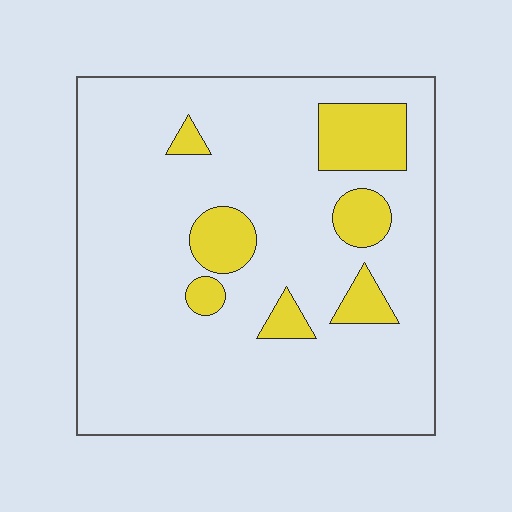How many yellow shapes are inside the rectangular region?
7.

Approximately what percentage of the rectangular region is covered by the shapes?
Approximately 15%.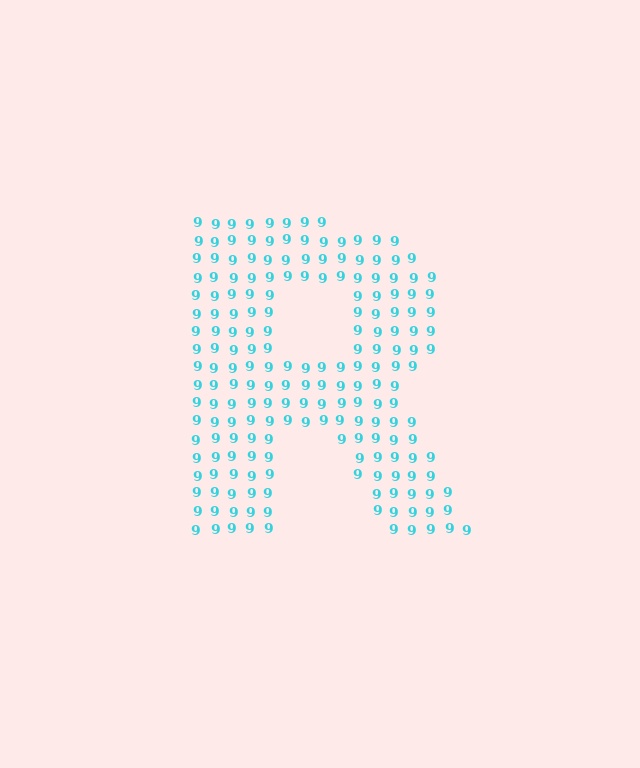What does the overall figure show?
The overall figure shows the letter R.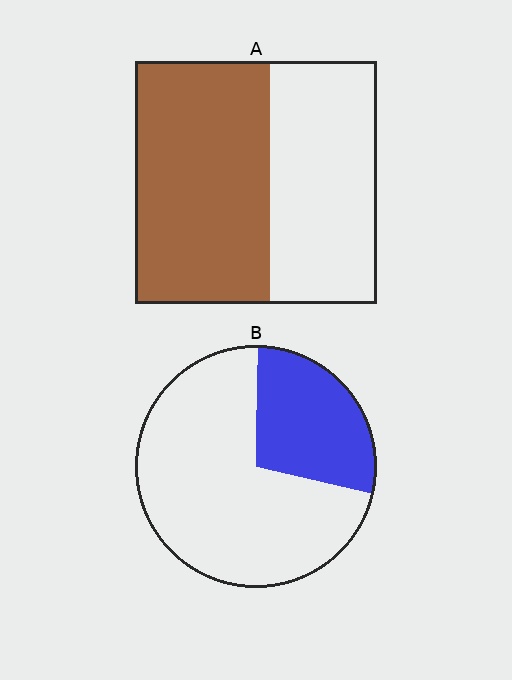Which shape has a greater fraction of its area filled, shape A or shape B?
Shape A.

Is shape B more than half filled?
No.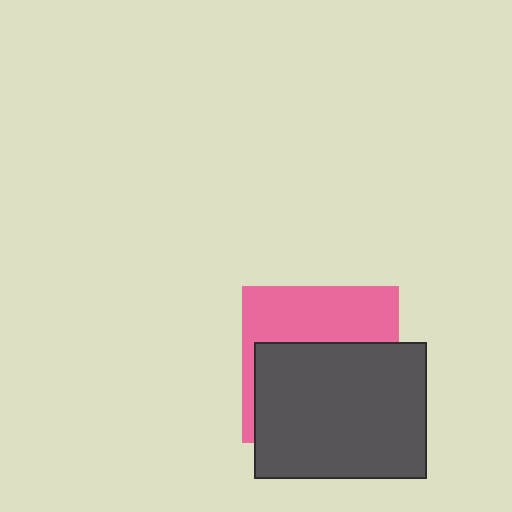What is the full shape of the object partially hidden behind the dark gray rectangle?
The partially hidden object is a pink square.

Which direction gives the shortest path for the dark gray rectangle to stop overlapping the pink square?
Moving down gives the shortest separation.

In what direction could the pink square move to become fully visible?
The pink square could move up. That would shift it out from behind the dark gray rectangle entirely.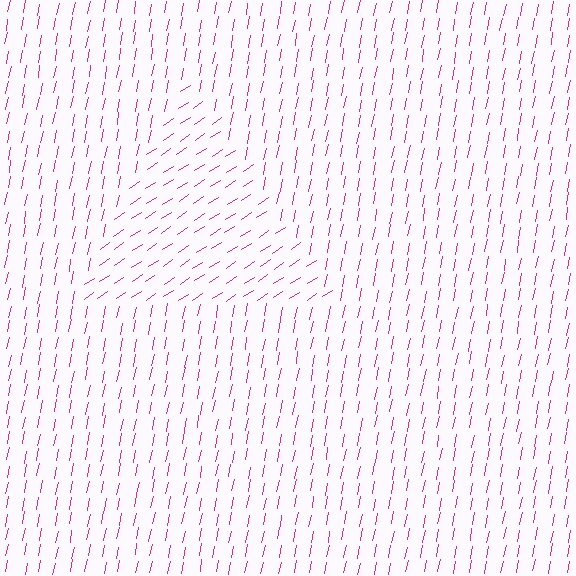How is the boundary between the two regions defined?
The boundary is defined purely by a change in line orientation (approximately 45 degrees difference). All lines are the same color and thickness.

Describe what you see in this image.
The image is filled with small magenta line segments. A triangle region in the image has lines oriented differently from the surrounding lines, creating a visible texture boundary.